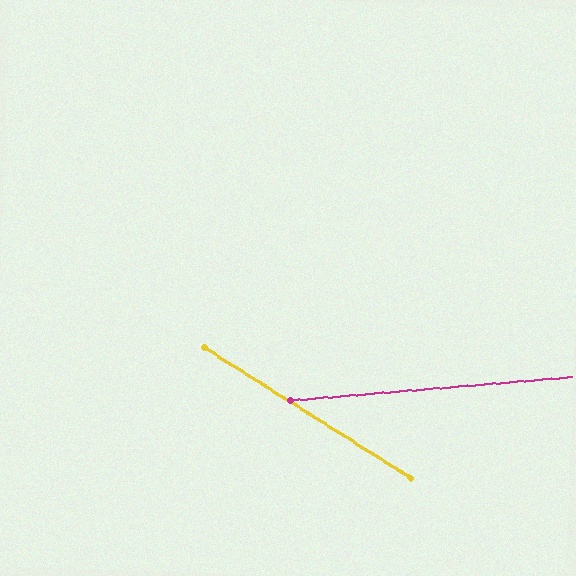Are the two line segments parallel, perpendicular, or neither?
Neither parallel nor perpendicular — they differ by about 37°.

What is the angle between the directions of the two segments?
Approximately 37 degrees.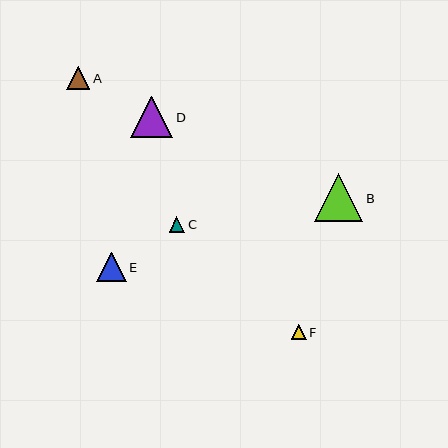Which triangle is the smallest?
Triangle F is the smallest with a size of approximately 15 pixels.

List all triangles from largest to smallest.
From largest to smallest: B, D, E, A, C, F.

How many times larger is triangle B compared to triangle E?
Triangle B is approximately 1.6 times the size of triangle E.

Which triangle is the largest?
Triangle B is the largest with a size of approximately 48 pixels.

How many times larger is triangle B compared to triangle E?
Triangle B is approximately 1.6 times the size of triangle E.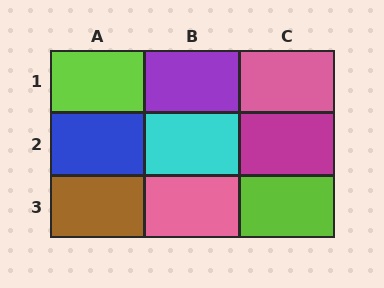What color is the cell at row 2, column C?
Magenta.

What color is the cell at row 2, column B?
Cyan.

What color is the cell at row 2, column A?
Blue.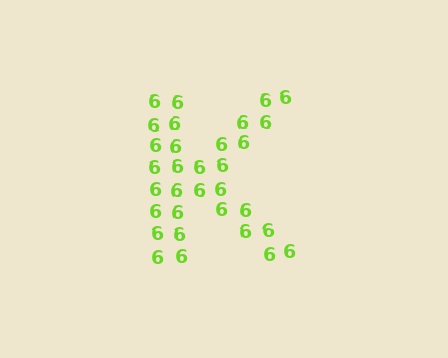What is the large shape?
The large shape is the letter K.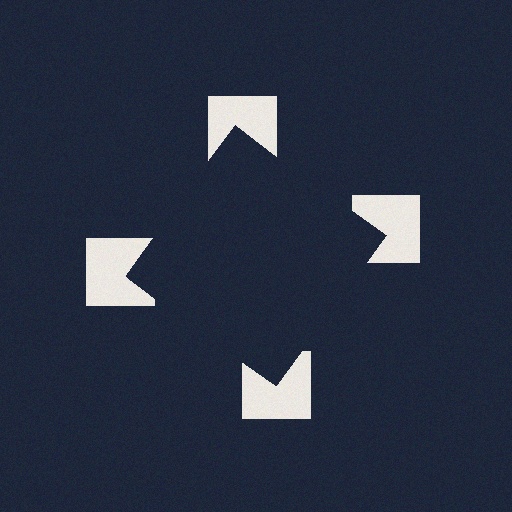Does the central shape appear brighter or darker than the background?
It typically appears slightly darker than the background, even though no actual brightness change is drawn.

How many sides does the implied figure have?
4 sides.